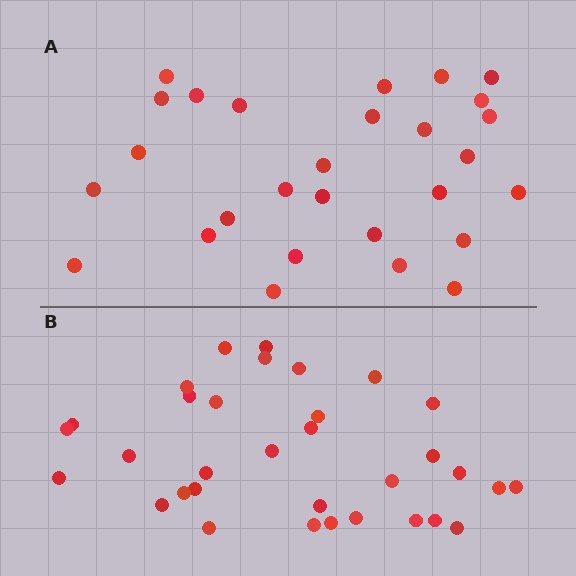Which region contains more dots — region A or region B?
Region B (the bottom region) has more dots.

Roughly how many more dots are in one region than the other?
Region B has about 5 more dots than region A.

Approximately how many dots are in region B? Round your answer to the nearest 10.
About 30 dots. (The exact count is 33, which rounds to 30.)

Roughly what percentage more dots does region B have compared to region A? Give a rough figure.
About 20% more.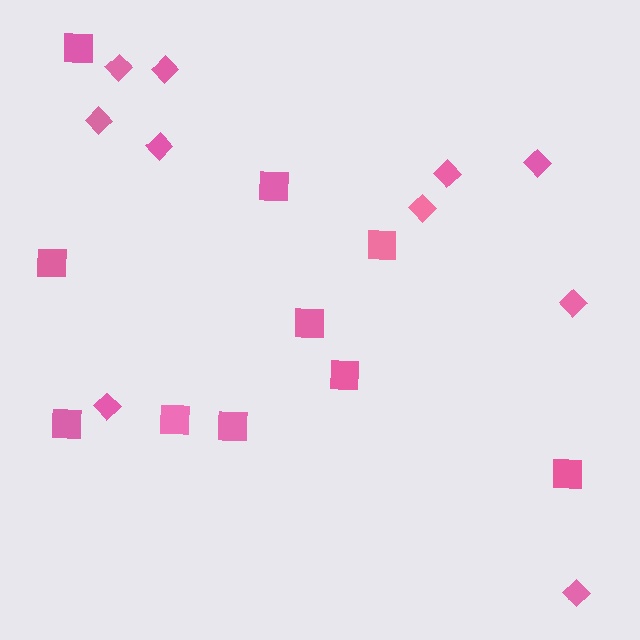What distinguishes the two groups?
There are 2 groups: one group of squares (10) and one group of diamonds (10).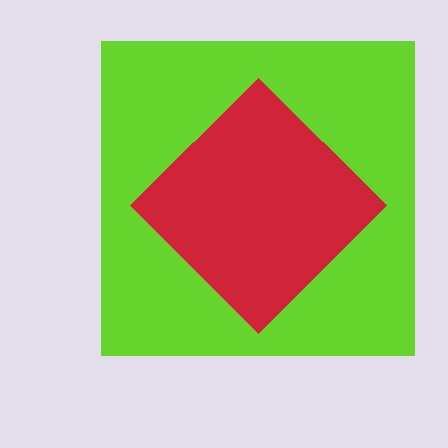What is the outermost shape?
The lime square.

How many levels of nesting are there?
2.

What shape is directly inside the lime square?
The red diamond.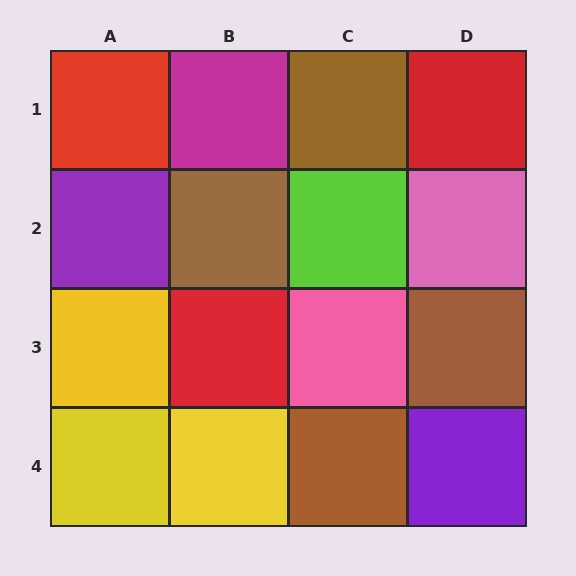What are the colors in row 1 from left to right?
Red, magenta, brown, red.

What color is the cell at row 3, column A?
Yellow.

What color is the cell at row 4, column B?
Yellow.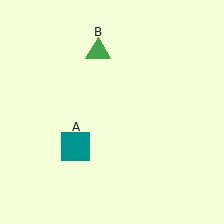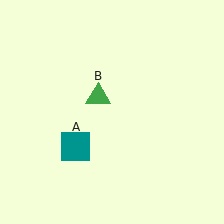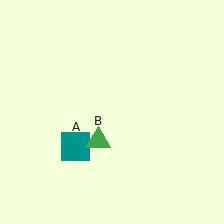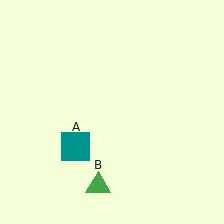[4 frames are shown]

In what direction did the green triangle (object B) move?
The green triangle (object B) moved down.